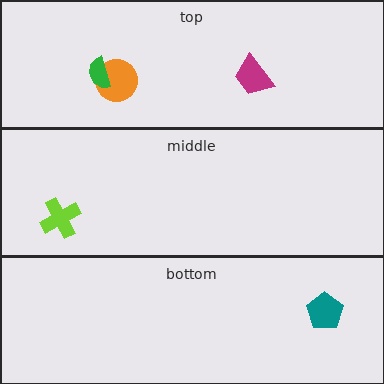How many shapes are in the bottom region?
1.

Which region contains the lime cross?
The middle region.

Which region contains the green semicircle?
The top region.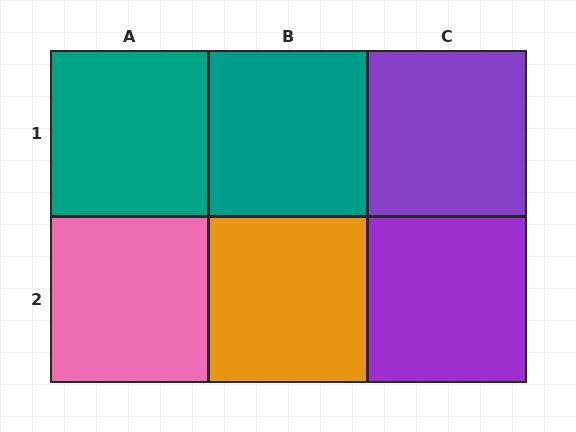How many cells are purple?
2 cells are purple.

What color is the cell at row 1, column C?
Purple.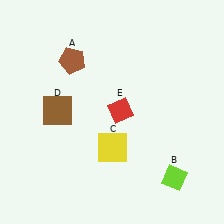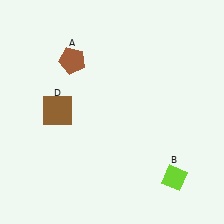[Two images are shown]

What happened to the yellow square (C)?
The yellow square (C) was removed in Image 2. It was in the bottom-right area of Image 1.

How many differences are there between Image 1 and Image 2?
There are 2 differences between the two images.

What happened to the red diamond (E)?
The red diamond (E) was removed in Image 2. It was in the top-right area of Image 1.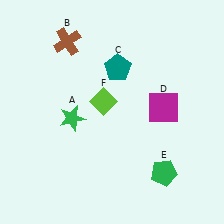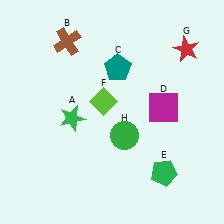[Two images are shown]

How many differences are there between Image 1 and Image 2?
There are 2 differences between the two images.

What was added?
A red star (G), a green circle (H) were added in Image 2.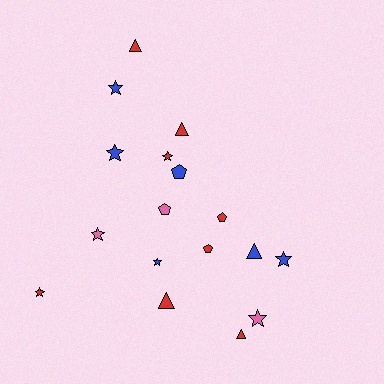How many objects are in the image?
There are 17 objects.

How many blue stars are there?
There are 4 blue stars.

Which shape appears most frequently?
Star, with 8 objects.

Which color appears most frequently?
Red, with 8 objects.